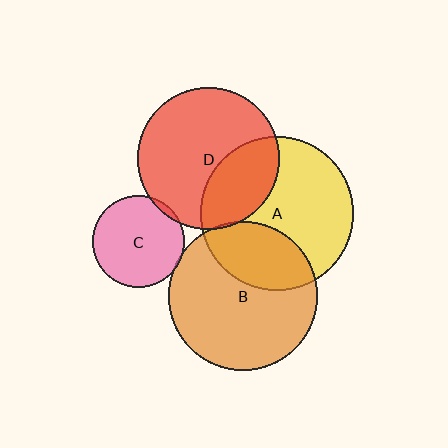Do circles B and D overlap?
Yes.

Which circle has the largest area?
Circle A (yellow).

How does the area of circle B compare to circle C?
Approximately 2.6 times.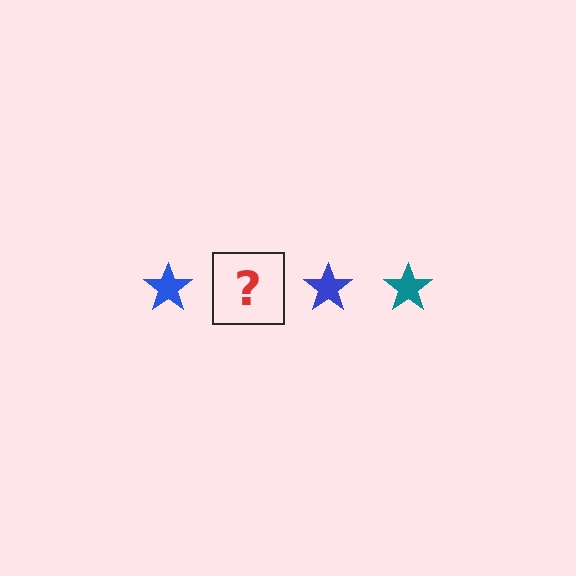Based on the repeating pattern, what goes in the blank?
The blank should be a teal star.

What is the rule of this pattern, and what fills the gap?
The rule is that the pattern cycles through blue, teal stars. The gap should be filled with a teal star.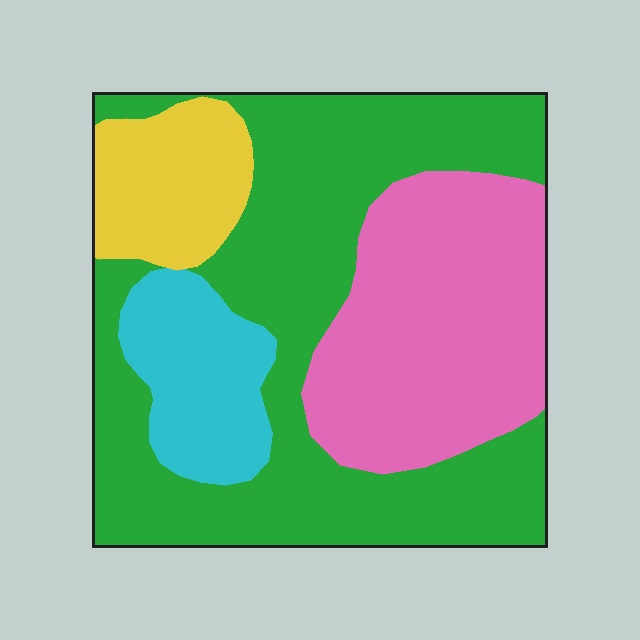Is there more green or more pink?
Green.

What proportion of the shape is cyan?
Cyan takes up about one eighth (1/8) of the shape.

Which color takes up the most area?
Green, at roughly 50%.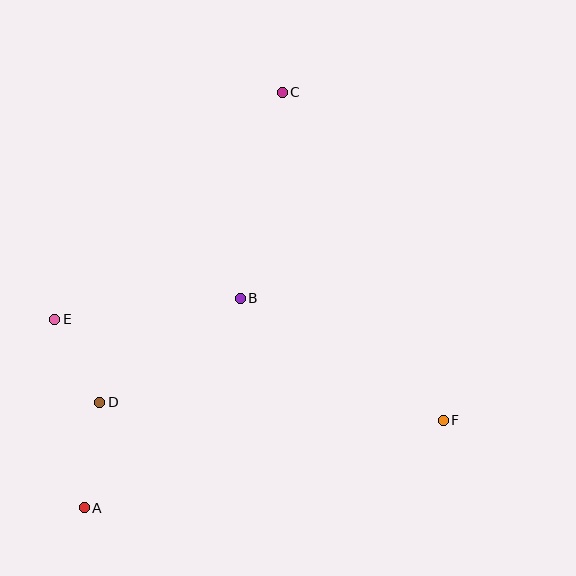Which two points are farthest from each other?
Points A and C are farthest from each other.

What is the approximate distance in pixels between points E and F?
The distance between E and F is approximately 401 pixels.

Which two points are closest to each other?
Points D and E are closest to each other.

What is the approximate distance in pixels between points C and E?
The distance between C and E is approximately 322 pixels.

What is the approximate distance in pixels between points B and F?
The distance between B and F is approximately 237 pixels.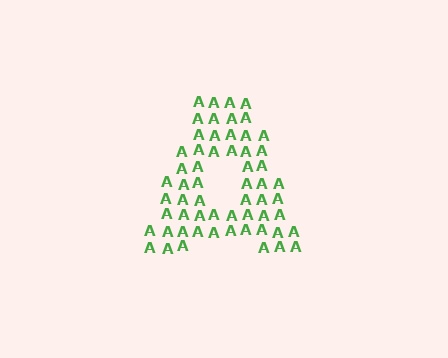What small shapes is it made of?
It is made of small letter A's.